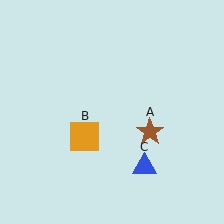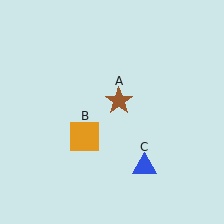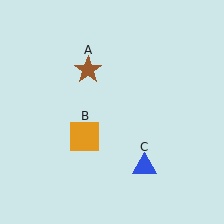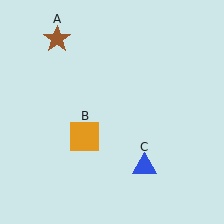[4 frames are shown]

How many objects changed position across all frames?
1 object changed position: brown star (object A).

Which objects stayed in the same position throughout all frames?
Orange square (object B) and blue triangle (object C) remained stationary.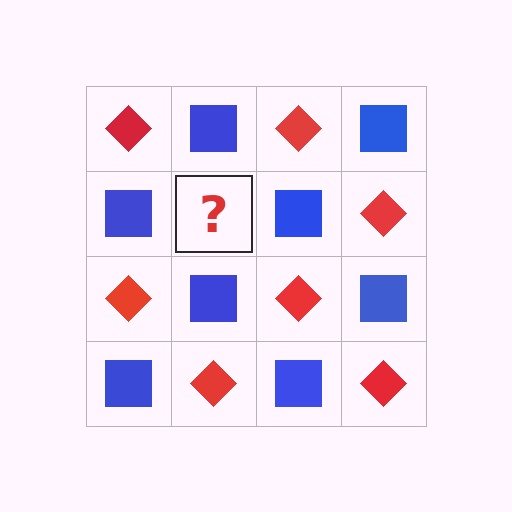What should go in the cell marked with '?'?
The missing cell should contain a red diamond.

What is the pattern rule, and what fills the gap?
The rule is that it alternates red diamond and blue square in a checkerboard pattern. The gap should be filled with a red diamond.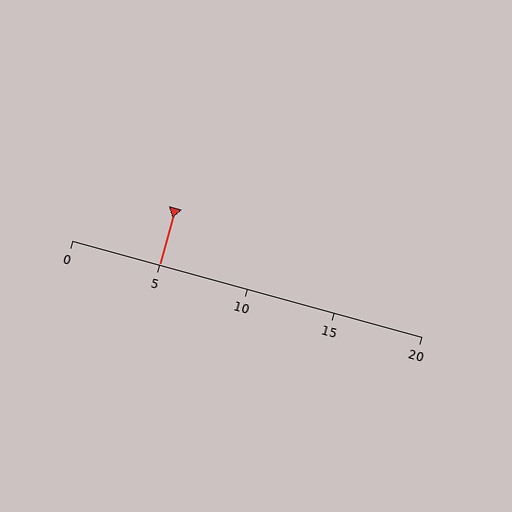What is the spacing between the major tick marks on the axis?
The major ticks are spaced 5 apart.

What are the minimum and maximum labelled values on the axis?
The axis runs from 0 to 20.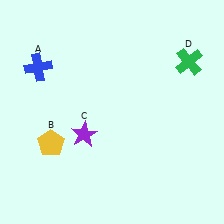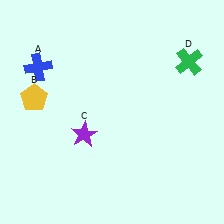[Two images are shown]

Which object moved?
The yellow pentagon (B) moved up.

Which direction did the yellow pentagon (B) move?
The yellow pentagon (B) moved up.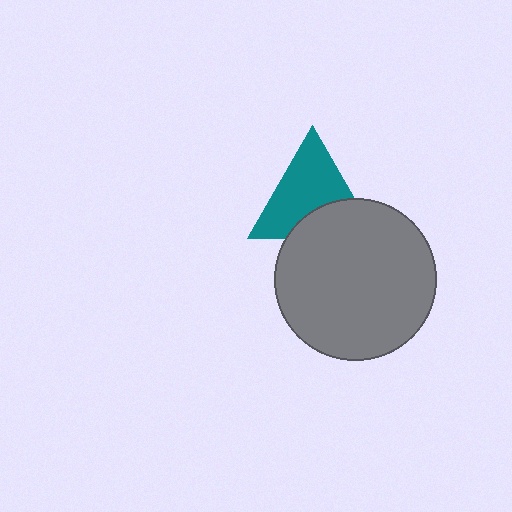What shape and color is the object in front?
The object in front is a gray circle.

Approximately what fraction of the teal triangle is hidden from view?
Roughly 34% of the teal triangle is hidden behind the gray circle.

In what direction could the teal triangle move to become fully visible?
The teal triangle could move up. That would shift it out from behind the gray circle entirely.